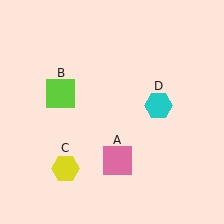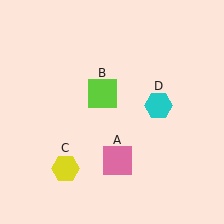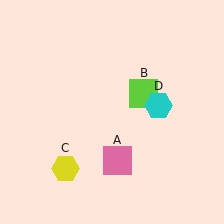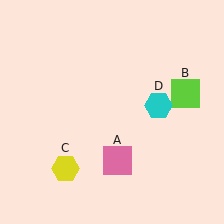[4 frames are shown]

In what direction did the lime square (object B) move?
The lime square (object B) moved right.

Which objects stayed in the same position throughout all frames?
Pink square (object A) and yellow hexagon (object C) and cyan hexagon (object D) remained stationary.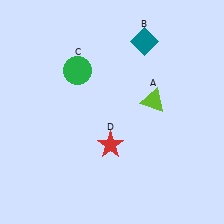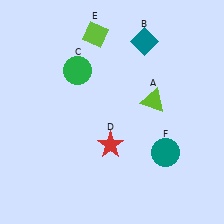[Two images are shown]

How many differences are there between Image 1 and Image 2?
There are 2 differences between the two images.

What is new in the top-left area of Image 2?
A lime diamond (E) was added in the top-left area of Image 2.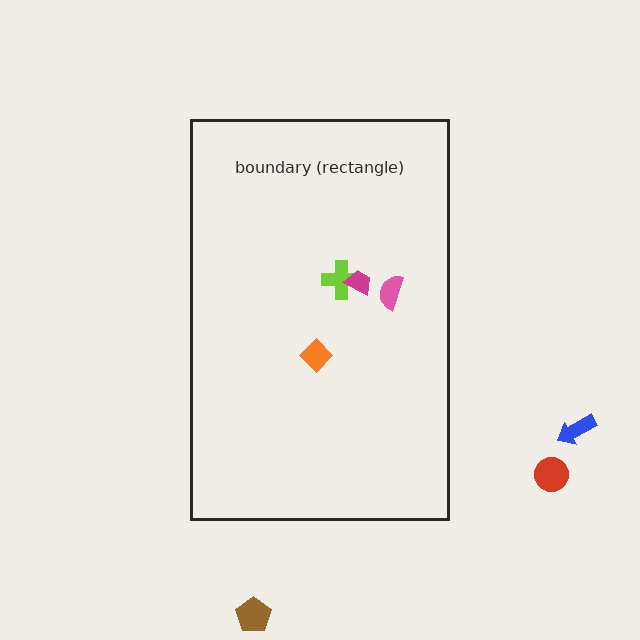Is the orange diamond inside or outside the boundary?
Inside.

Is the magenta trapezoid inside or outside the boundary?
Inside.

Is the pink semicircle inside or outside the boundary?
Inside.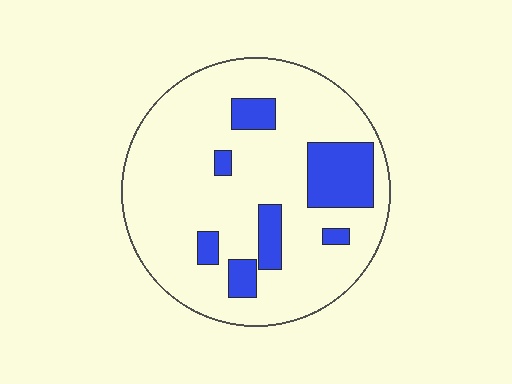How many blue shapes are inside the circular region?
7.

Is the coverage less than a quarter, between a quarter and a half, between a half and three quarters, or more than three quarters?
Less than a quarter.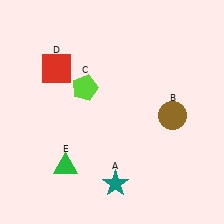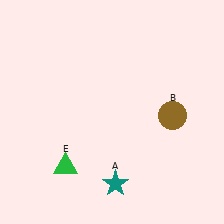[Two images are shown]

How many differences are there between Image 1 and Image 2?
There are 2 differences between the two images.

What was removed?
The red square (D), the lime pentagon (C) were removed in Image 2.